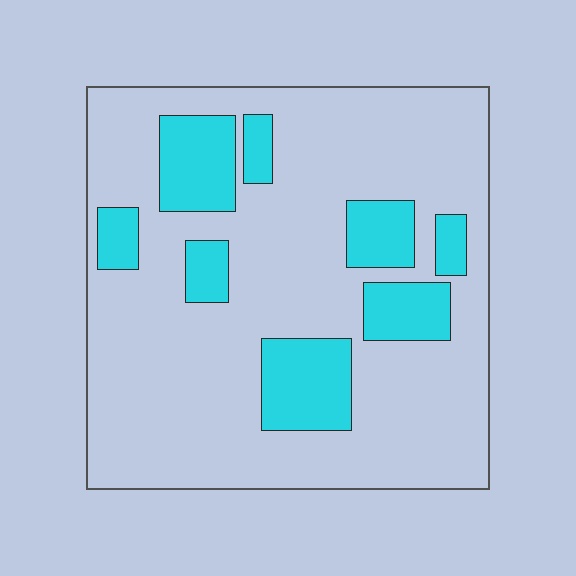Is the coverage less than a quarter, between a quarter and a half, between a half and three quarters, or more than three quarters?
Less than a quarter.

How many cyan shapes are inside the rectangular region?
8.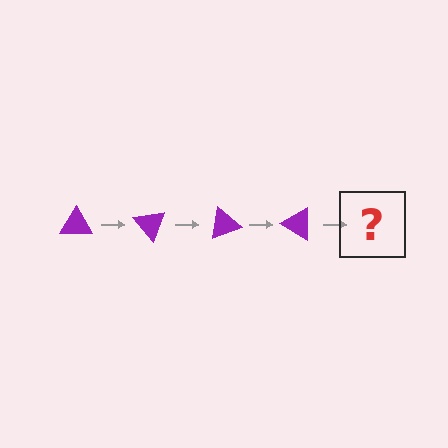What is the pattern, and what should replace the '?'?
The pattern is that the triangle rotates 50 degrees each step. The '?' should be a purple triangle rotated 200 degrees.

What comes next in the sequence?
The next element should be a purple triangle rotated 200 degrees.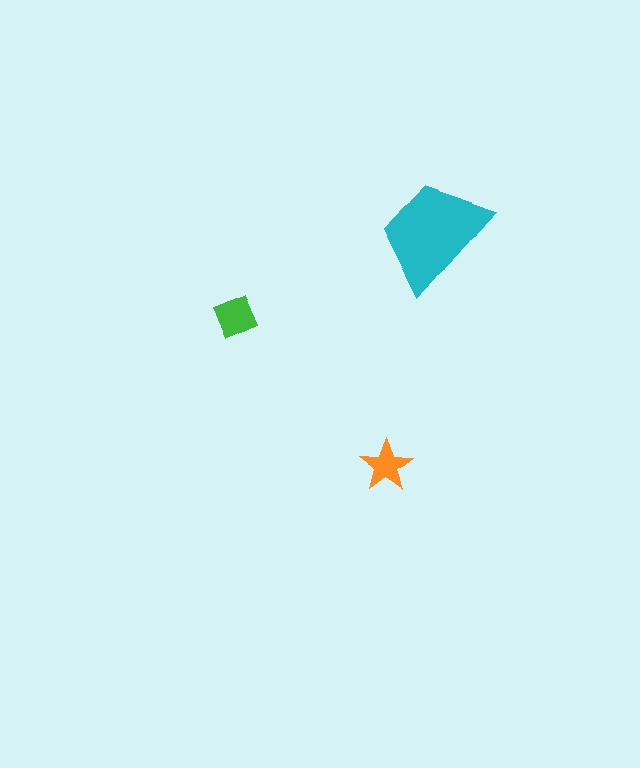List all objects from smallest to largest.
The orange star, the green square, the cyan trapezoid.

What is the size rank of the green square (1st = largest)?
2nd.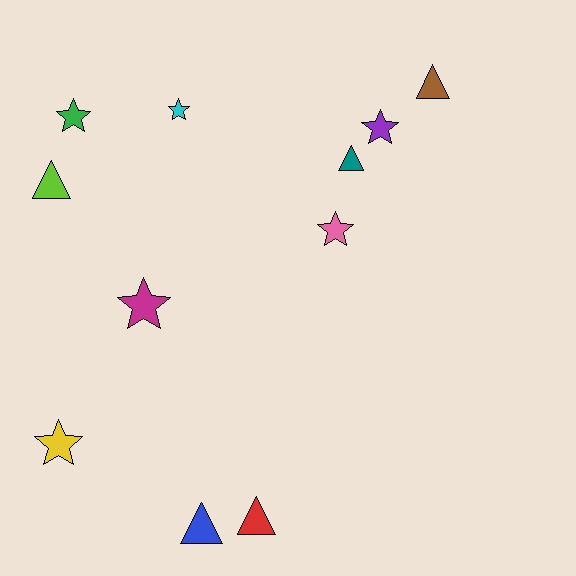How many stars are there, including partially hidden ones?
There are 6 stars.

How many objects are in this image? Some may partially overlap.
There are 11 objects.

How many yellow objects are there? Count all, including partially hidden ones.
There is 1 yellow object.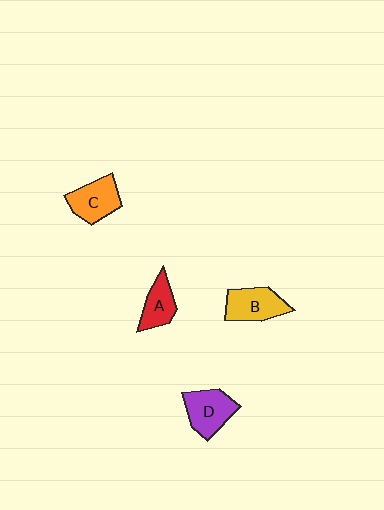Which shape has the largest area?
Shape D (purple).